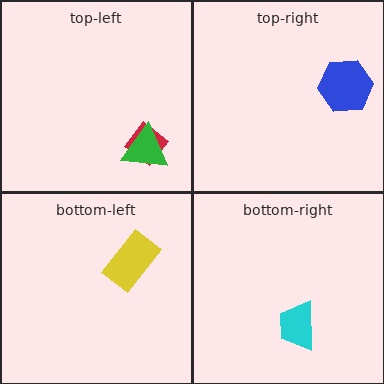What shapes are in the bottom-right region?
The cyan trapezoid.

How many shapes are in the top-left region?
2.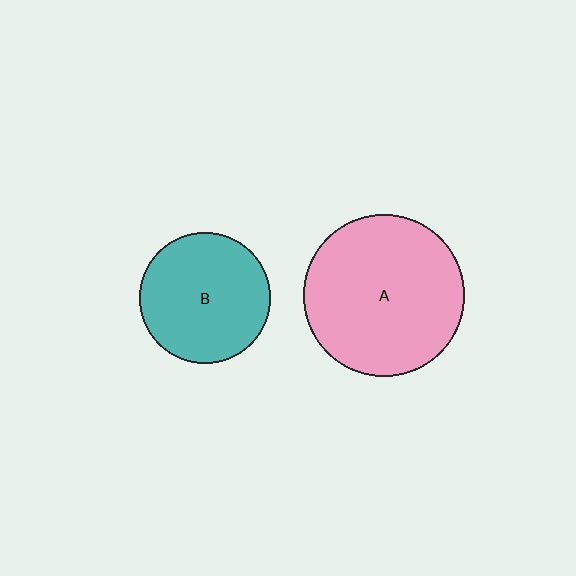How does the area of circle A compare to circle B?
Approximately 1.5 times.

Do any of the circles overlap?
No, none of the circles overlap.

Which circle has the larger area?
Circle A (pink).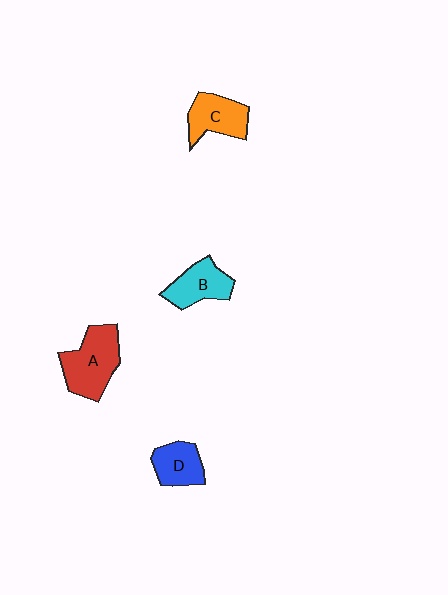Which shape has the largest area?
Shape A (red).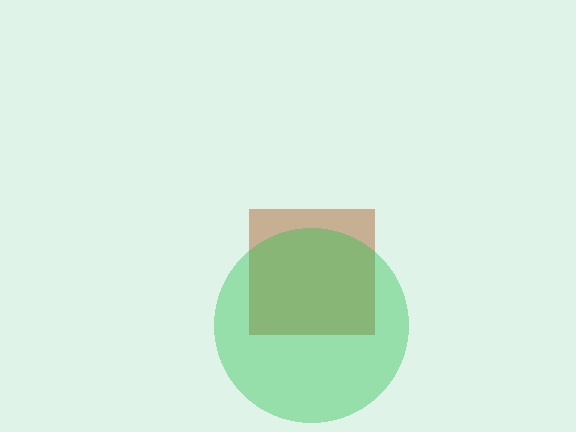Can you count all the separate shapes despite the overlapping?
Yes, there are 2 separate shapes.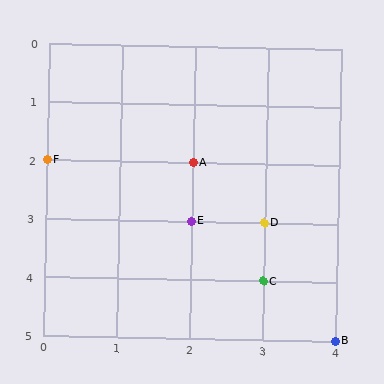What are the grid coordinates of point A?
Point A is at grid coordinates (2, 2).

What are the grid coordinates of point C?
Point C is at grid coordinates (3, 4).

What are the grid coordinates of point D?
Point D is at grid coordinates (3, 3).